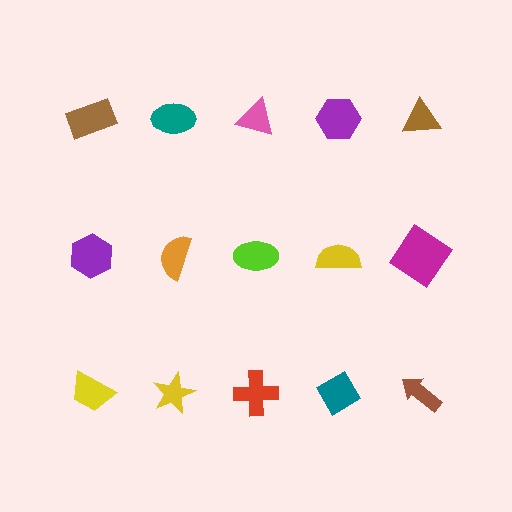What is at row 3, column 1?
A yellow trapezoid.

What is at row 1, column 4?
A purple hexagon.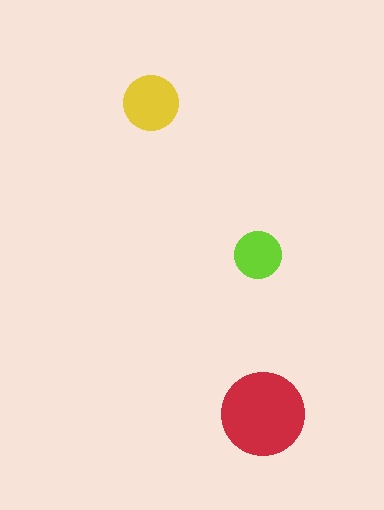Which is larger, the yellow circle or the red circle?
The red one.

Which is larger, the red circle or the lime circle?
The red one.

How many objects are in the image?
There are 3 objects in the image.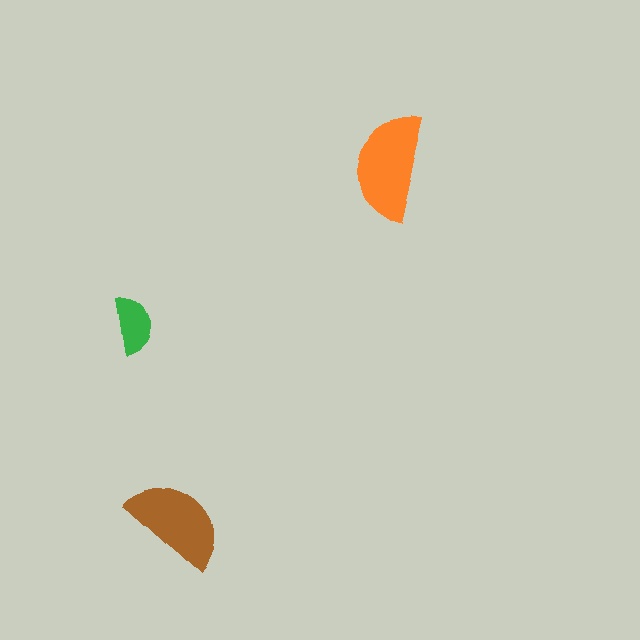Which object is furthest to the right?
The orange semicircle is rightmost.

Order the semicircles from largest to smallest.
the orange one, the brown one, the green one.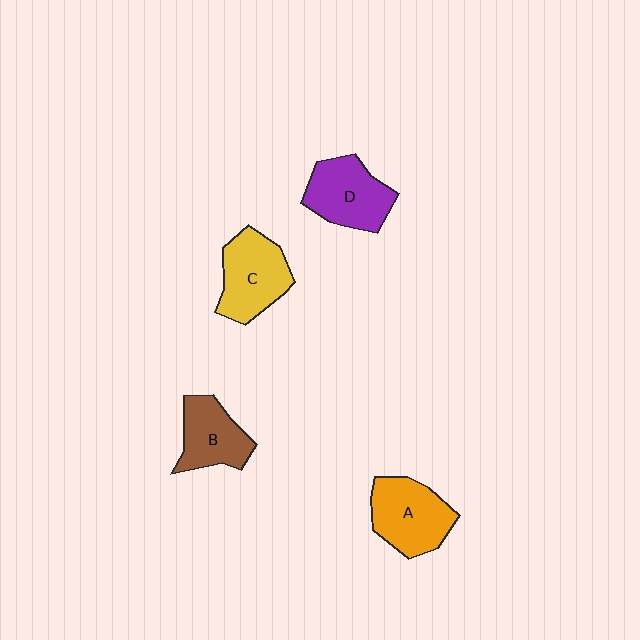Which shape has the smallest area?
Shape B (brown).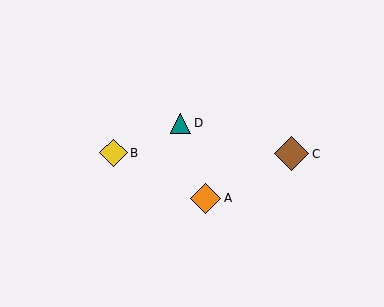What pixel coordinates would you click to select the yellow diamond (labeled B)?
Click at (114, 153) to select the yellow diamond B.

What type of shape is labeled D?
Shape D is a teal triangle.